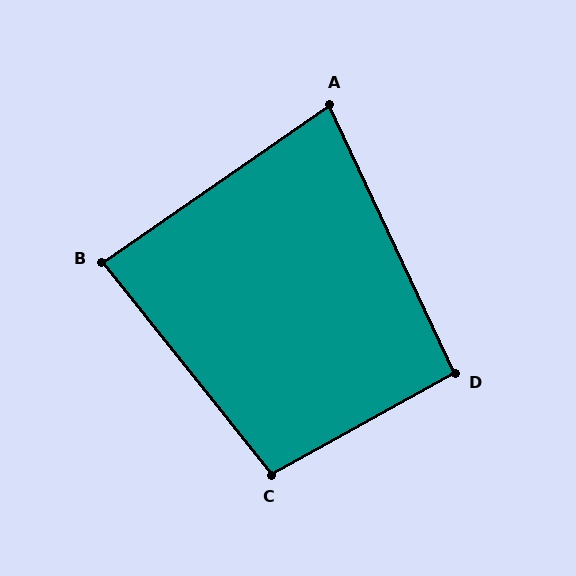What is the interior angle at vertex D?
Approximately 94 degrees (approximately right).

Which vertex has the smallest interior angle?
A, at approximately 80 degrees.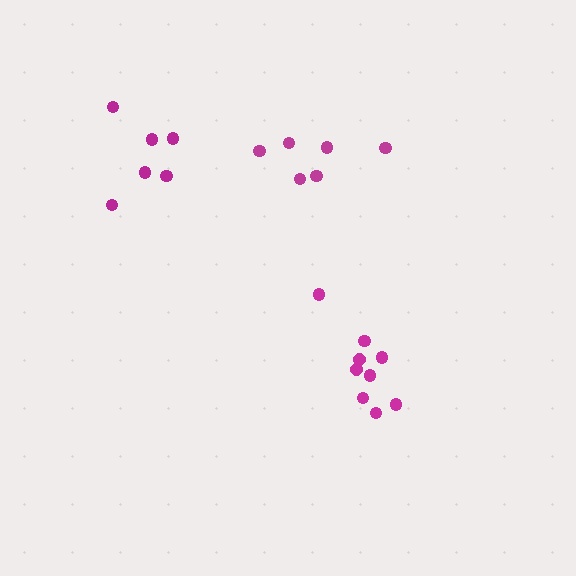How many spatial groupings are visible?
There are 3 spatial groupings.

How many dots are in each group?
Group 1: 6 dots, Group 2: 6 dots, Group 3: 9 dots (21 total).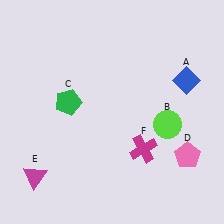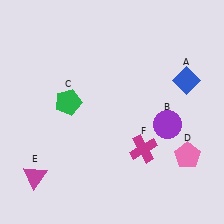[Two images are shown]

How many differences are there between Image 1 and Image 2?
There is 1 difference between the two images.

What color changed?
The circle (B) changed from lime in Image 1 to purple in Image 2.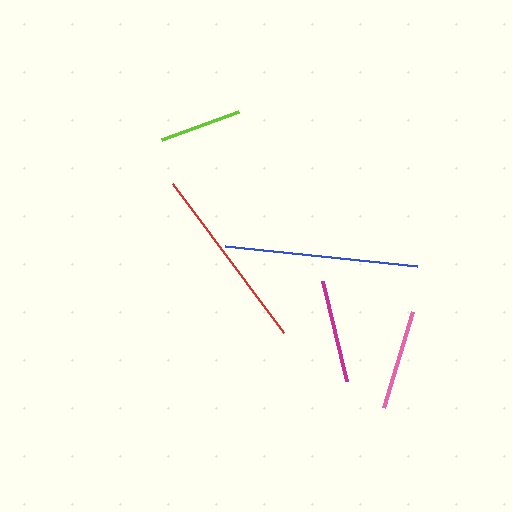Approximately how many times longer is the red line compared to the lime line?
The red line is approximately 2.3 times the length of the lime line.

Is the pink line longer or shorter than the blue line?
The blue line is longer than the pink line.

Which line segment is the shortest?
The lime line is the shortest at approximately 82 pixels.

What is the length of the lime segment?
The lime segment is approximately 82 pixels long.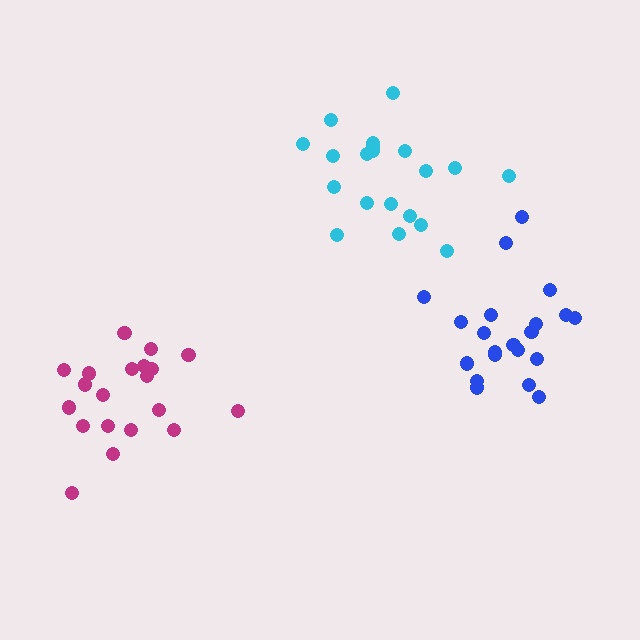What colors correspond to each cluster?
The clusters are colored: magenta, cyan, blue.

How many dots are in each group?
Group 1: 20 dots, Group 2: 20 dots, Group 3: 21 dots (61 total).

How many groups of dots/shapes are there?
There are 3 groups.